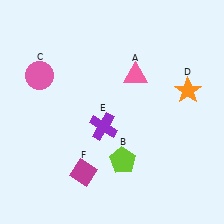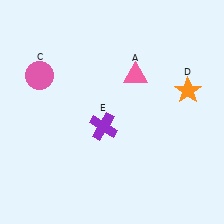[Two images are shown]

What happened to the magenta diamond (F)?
The magenta diamond (F) was removed in Image 2. It was in the bottom-left area of Image 1.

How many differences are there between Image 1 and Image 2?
There are 2 differences between the two images.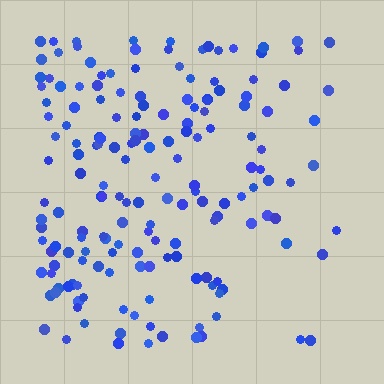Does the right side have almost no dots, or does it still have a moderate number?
Still a moderate number, just noticeably fewer than the left.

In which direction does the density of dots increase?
From right to left, with the left side densest.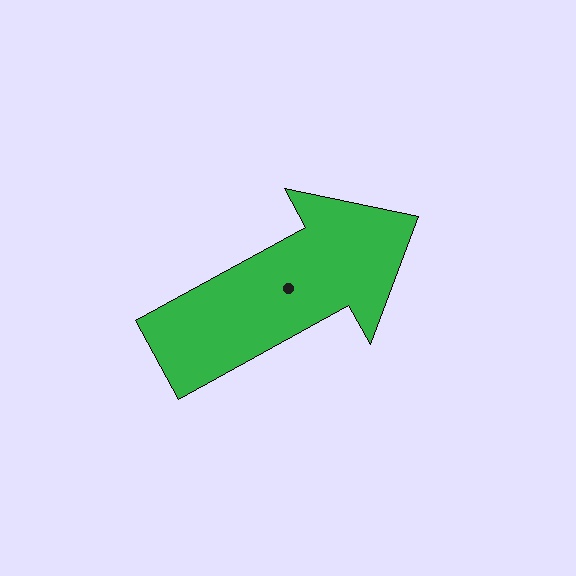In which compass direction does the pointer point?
Northeast.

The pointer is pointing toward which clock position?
Roughly 2 o'clock.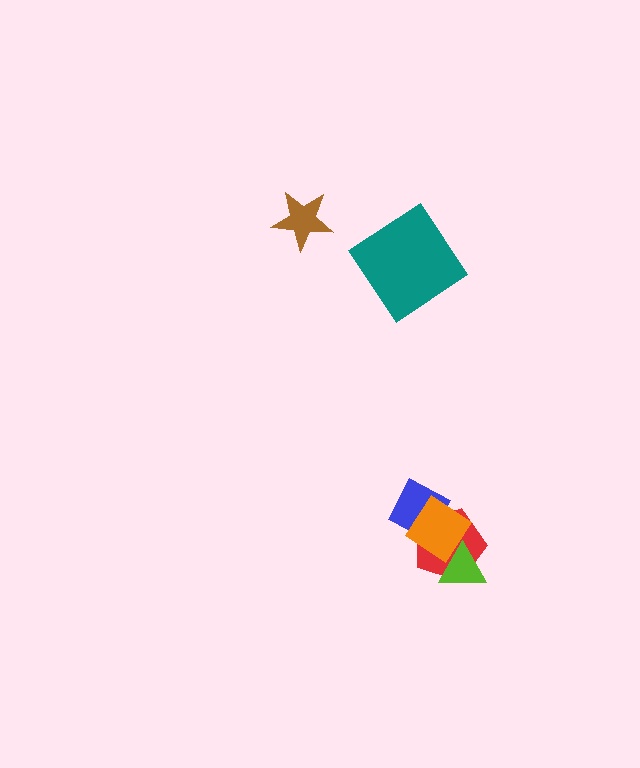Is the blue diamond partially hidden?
Yes, it is partially covered by another shape.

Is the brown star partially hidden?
No, no other shape covers it.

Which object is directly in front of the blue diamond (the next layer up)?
The red pentagon is directly in front of the blue diamond.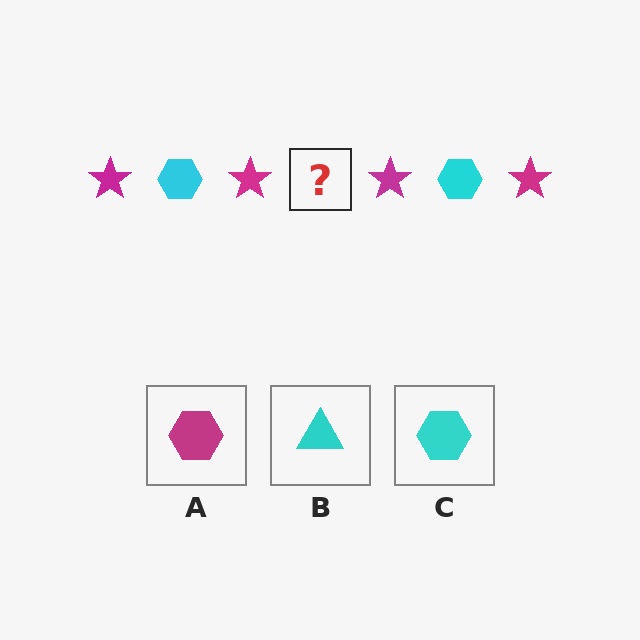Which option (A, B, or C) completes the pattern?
C.